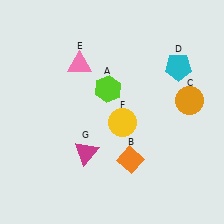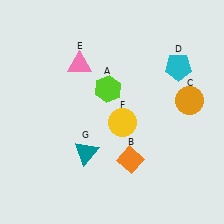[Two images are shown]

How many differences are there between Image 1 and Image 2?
There is 1 difference between the two images.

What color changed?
The triangle (G) changed from magenta in Image 1 to teal in Image 2.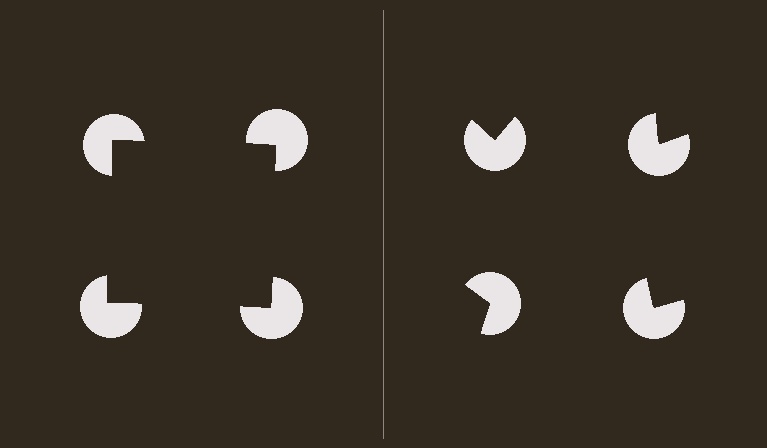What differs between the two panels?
The pac-man discs are positioned identically on both sides; only the wedge orientations differ. On the left they align to a square; on the right they are misaligned.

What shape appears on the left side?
An illusory square.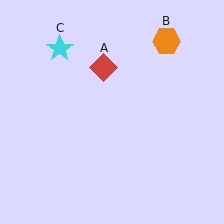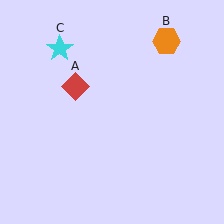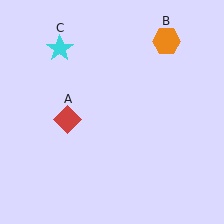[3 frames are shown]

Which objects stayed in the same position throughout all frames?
Orange hexagon (object B) and cyan star (object C) remained stationary.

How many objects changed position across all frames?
1 object changed position: red diamond (object A).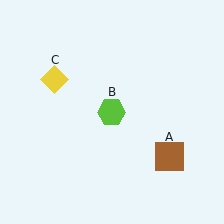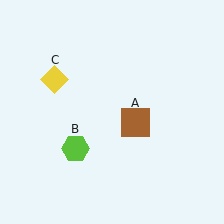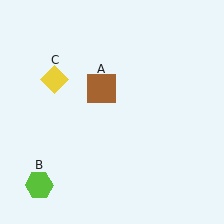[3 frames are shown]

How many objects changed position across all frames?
2 objects changed position: brown square (object A), lime hexagon (object B).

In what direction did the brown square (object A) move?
The brown square (object A) moved up and to the left.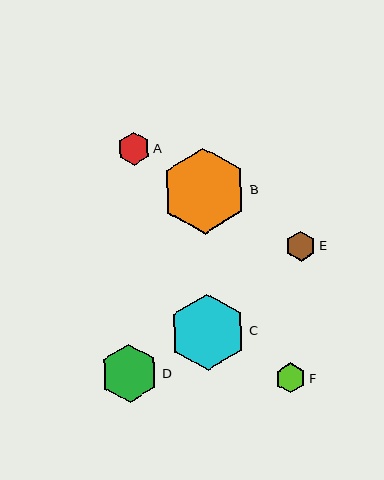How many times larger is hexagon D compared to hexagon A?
Hexagon D is approximately 1.8 times the size of hexagon A.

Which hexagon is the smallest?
Hexagon E is the smallest with a size of approximately 30 pixels.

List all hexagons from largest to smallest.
From largest to smallest: B, C, D, A, F, E.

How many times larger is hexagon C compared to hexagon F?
Hexagon C is approximately 2.5 times the size of hexagon F.